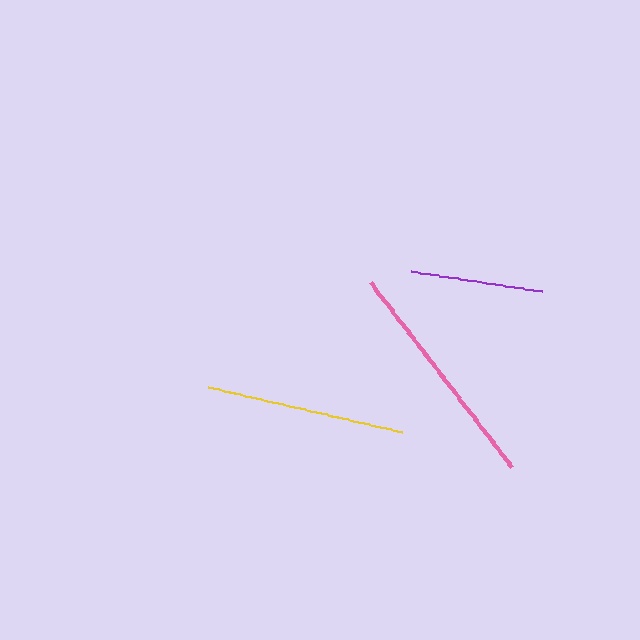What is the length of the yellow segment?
The yellow segment is approximately 200 pixels long.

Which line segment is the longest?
The pink line is the longest at approximately 232 pixels.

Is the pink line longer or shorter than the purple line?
The pink line is longer than the purple line.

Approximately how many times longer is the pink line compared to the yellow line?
The pink line is approximately 1.2 times the length of the yellow line.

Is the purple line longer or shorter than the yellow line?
The yellow line is longer than the purple line.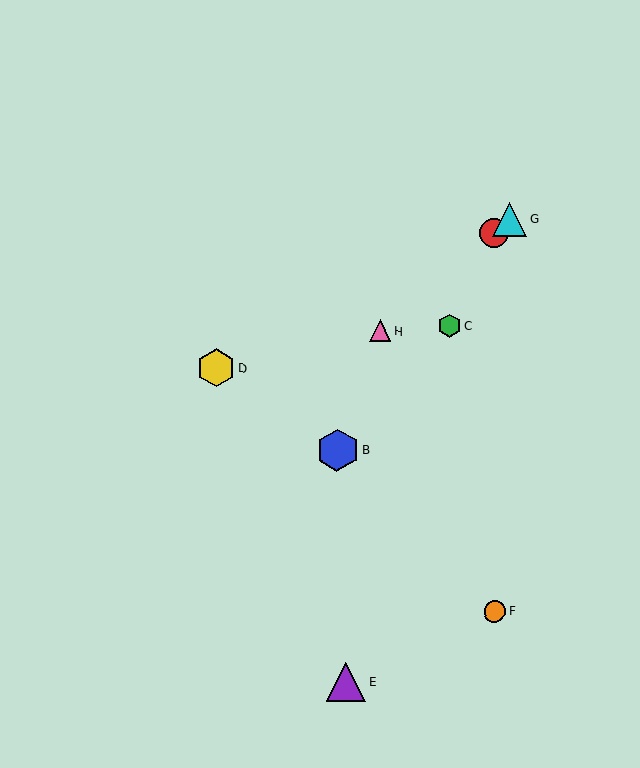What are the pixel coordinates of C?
Object C is at (450, 326).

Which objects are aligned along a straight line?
Objects A, G, H are aligned along a straight line.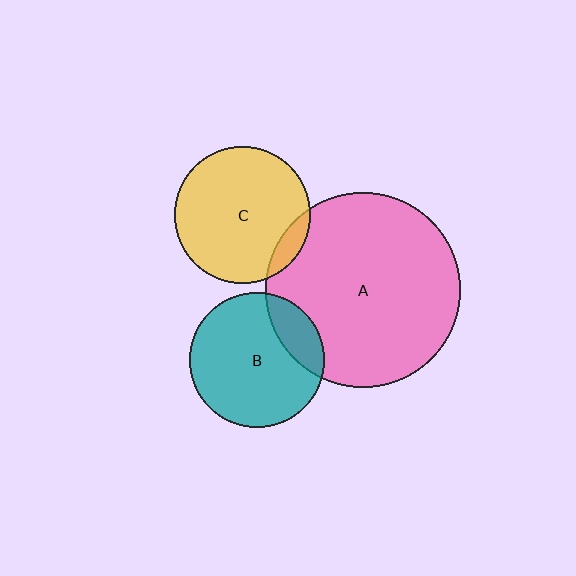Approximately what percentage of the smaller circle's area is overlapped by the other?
Approximately 10%.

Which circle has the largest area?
Circle A (pink).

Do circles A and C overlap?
Yes.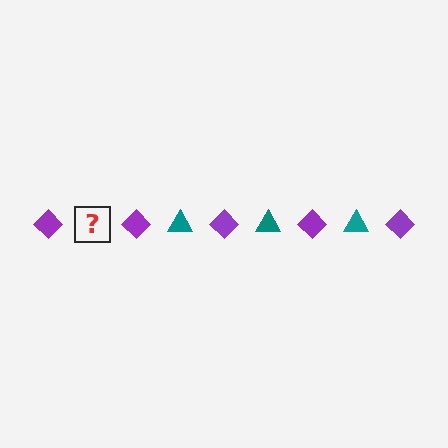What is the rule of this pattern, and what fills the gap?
The rule is that the pattern alternates between purple diamond and teal triangle. The gap should be filled with a teal triangle.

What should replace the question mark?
The question mark should be replaced with a teal triangle.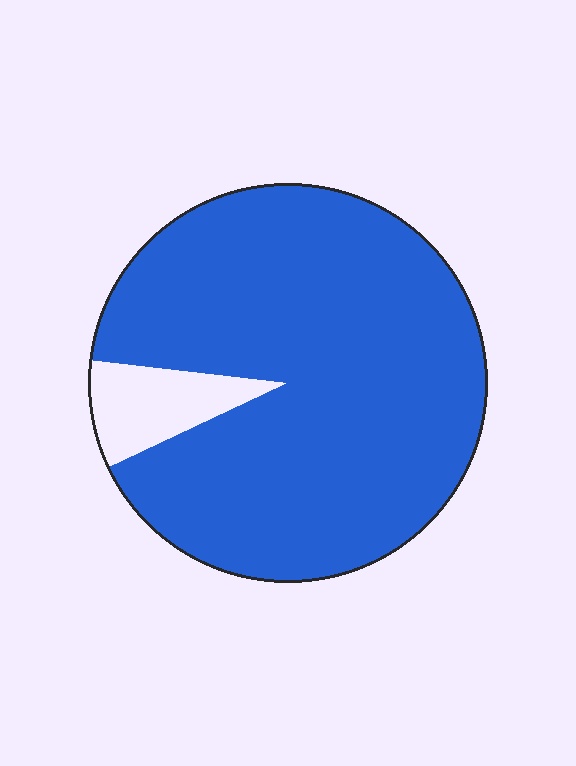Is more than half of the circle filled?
Yes.